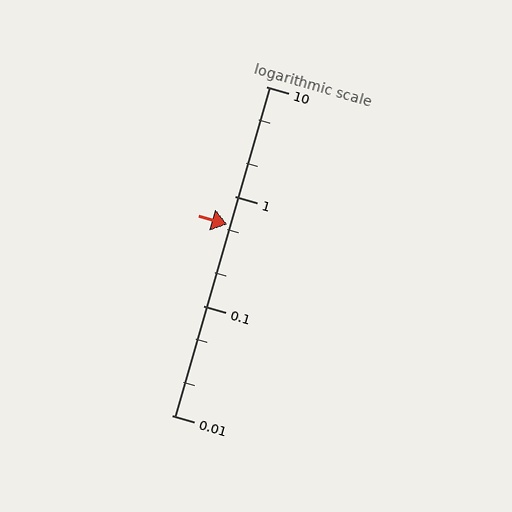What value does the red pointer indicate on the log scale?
The pointer indicates approximately 0.55.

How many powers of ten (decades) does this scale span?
The scale spans 3 decades, from 0.01 to 10.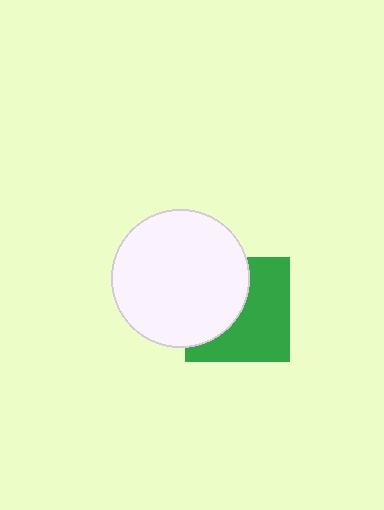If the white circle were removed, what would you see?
You would see the complete green square.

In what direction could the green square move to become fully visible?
The green square could move right. That would shift it out from behind the white circle entirely.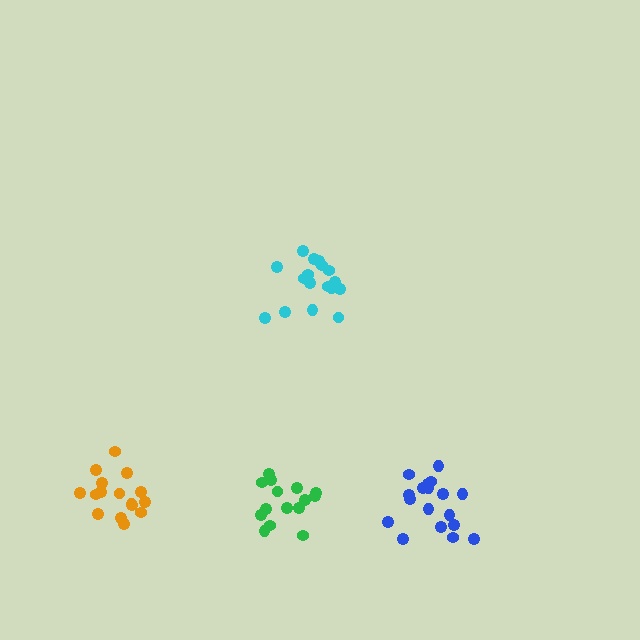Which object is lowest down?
The blue cluster is bottommost.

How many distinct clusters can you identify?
There are 4 distinct clusters.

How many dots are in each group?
Group 1: 18 dots, Group 2: 18 dots, Group 3: 16 dots, Group 4: 15 dots (67 total).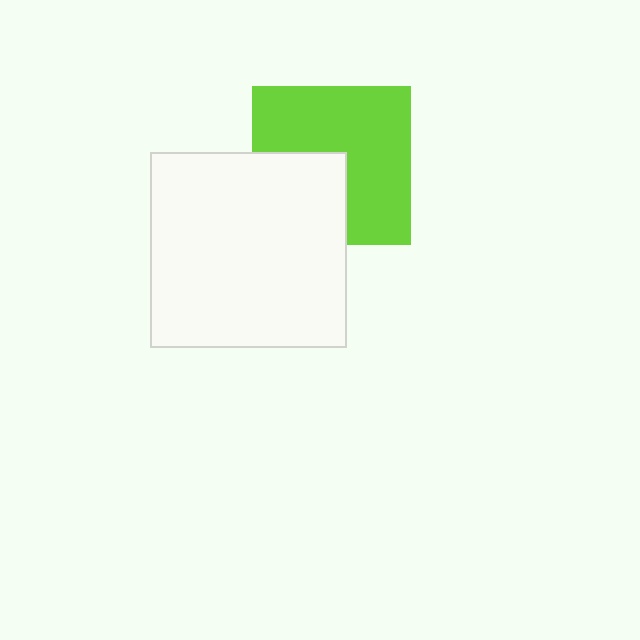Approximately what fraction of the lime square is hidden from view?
Roughly 35% of the lime square is hidden behind the white square.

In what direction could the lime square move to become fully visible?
The lime square could move toward the upper-right. That would shift it out from behind the white square entirely.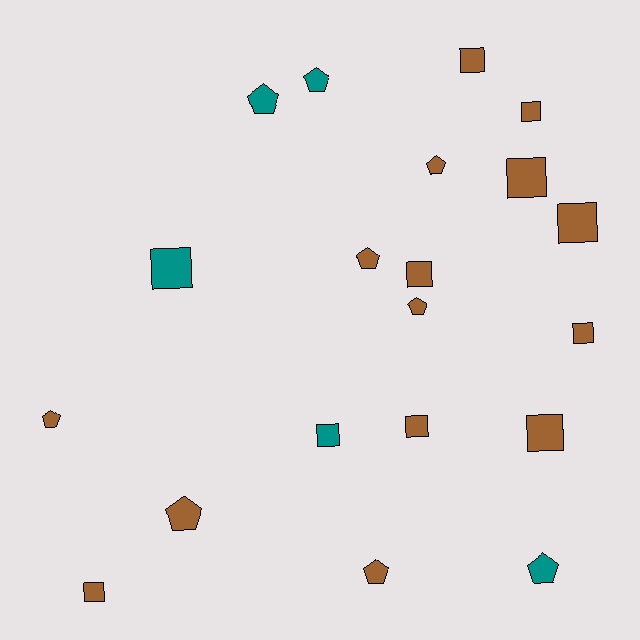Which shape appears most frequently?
Square, with 11 objects.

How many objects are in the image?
There are 20 objects.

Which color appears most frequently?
Brown, with 15 objects.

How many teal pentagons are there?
There are 3 teal pentagons.